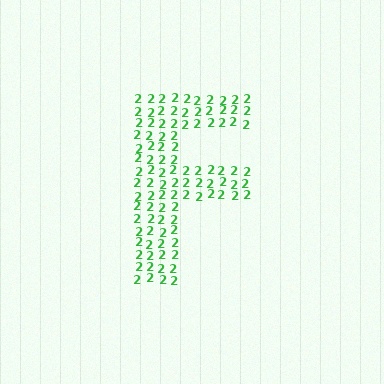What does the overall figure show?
The overall figure shows the letter F.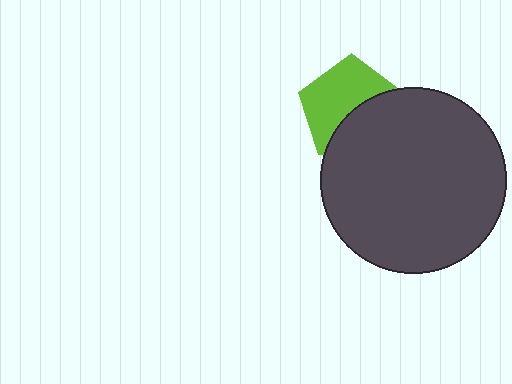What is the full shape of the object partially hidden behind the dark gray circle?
The partially hidden object is a lime pentagon.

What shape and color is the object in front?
The object in front is a dark gray circle.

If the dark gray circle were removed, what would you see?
You would see the complete lime pentagon.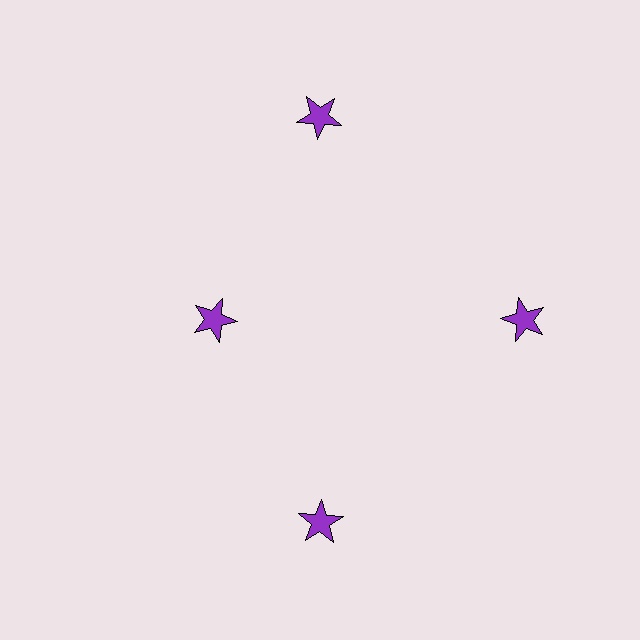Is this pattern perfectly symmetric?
No. The 4 purple stars are arranged in a ring, but one element near the 9 o'clock position is pulled inward toward the center, breaking the 4-fold rotational symmetry.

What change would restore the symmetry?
The symmetry would be restored by moving it outward, back onto the ring so that all 4 stars sit at equal angles and equal distance from the center.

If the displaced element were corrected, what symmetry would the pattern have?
It would have 4-fold rotational symmetry — the pattern would map onto itself every 90 degrees.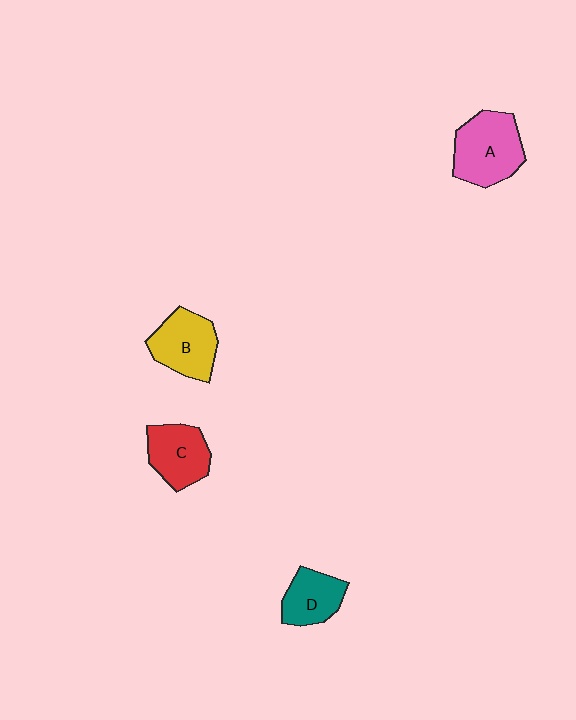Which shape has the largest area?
Shape A (pink).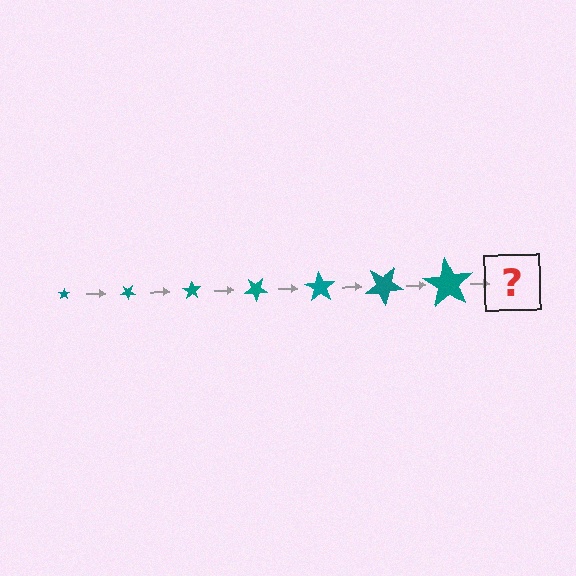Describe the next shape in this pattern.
It should be a star, larger than the previous one and rotated 245 degrees from the start.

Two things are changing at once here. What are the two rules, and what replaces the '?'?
The two rules are that the star grows larger each step and it rotates 35 degrees each step. The '?' should be a star, larger than the previous one and rotated 245 degrees from the start.